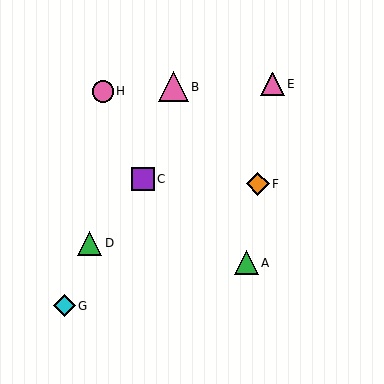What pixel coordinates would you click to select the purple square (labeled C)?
Click at (143, 179) to select the purple square C.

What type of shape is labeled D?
Shape D is a green triangle.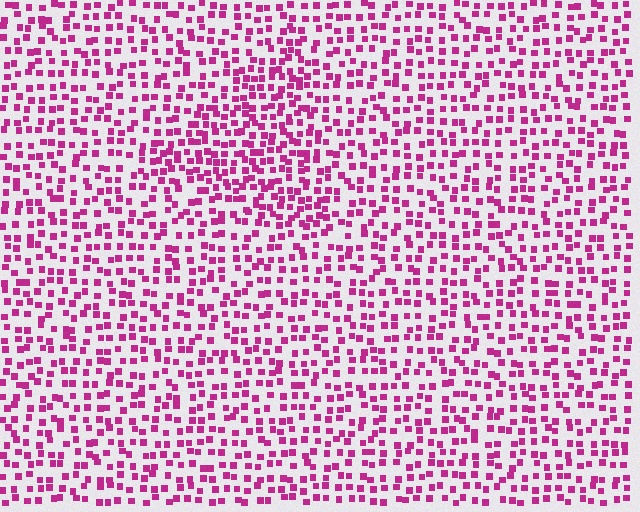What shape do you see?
I see a triangle.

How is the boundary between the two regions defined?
The boundary is defined by a change in element density (approximately 1.6x ratio). All elements are the same color, size, and shape.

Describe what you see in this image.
The image contains small magenta elements arranged at two different densities. A triangle-shaped region is visible where the elements are more densely packed than the surrounding area.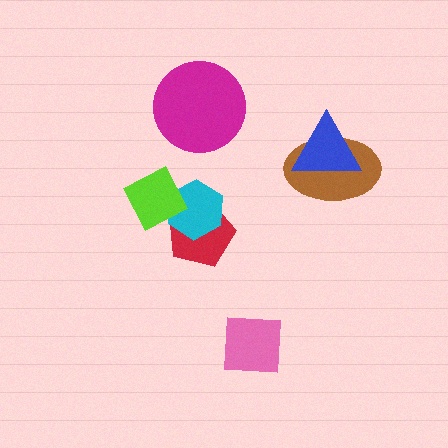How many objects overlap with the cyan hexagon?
2 objects overlap with the cyan hexagon.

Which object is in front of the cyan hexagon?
The lime diamond is in front of the cyan hexagon.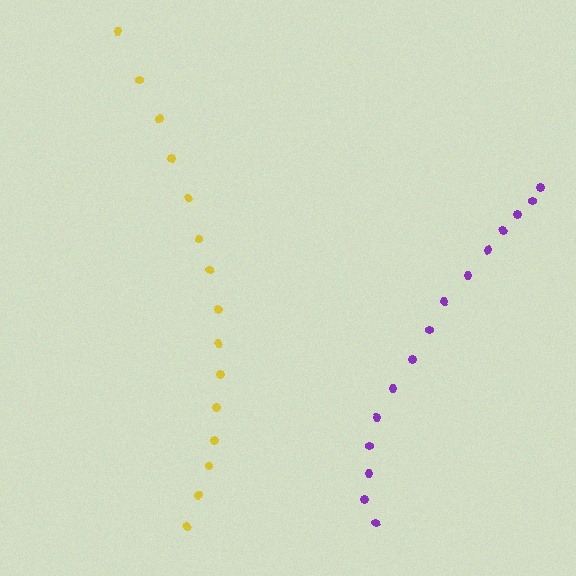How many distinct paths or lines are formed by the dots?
There are 2 distinct paths.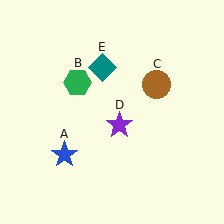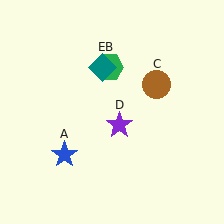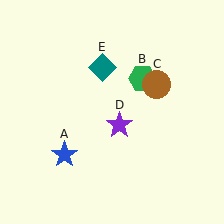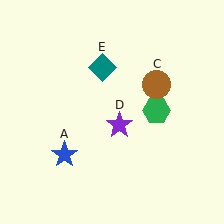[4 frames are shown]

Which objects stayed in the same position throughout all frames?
Blue star (object A) and brown circle (object C) and purple star (object D) and teal diamond (object E) remained stationary.